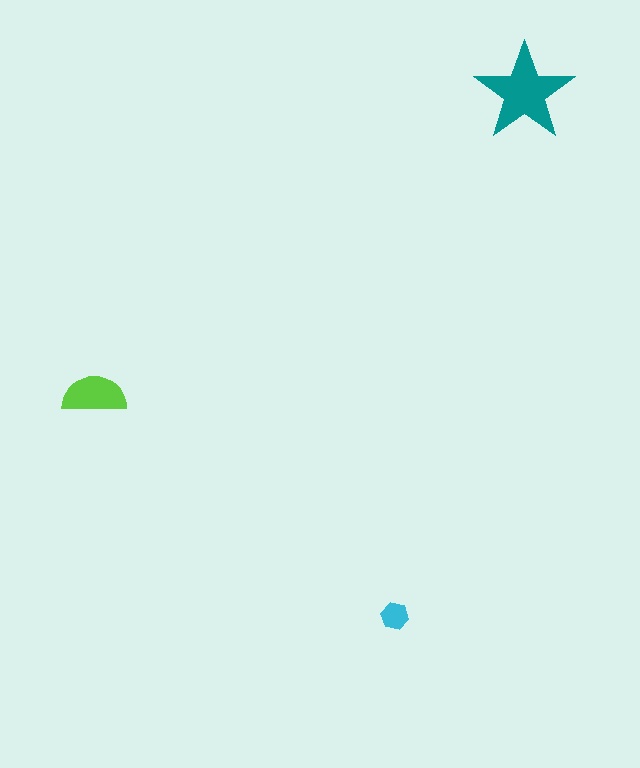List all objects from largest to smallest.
The teal star, the lime semicircle, the cyan hexagon.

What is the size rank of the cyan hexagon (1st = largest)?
3rd.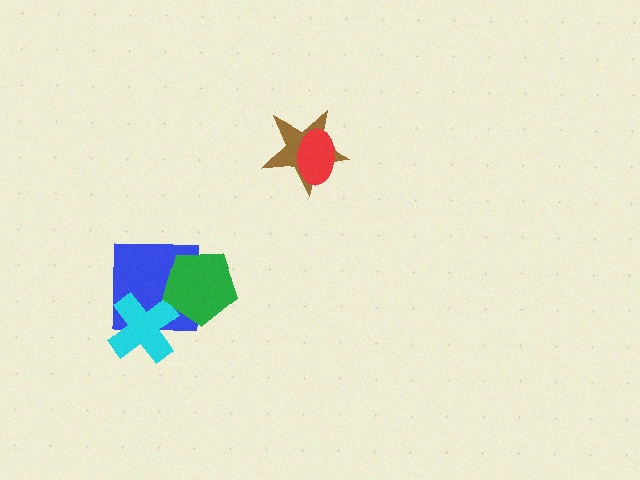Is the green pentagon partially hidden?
No, no other shape covers it.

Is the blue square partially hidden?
Yes, it is partially covered by another shape.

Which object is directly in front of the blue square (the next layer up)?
The cyan cross is directly in front of the blue square.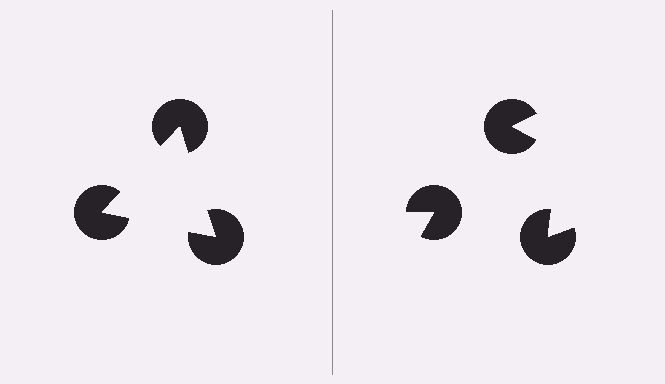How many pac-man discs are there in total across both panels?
6 — 3 on each side.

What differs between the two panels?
The pac-man discs are positioned identically on both sides; only the wedge orientations differ. On the left they align to a triangle; on the right they are misaligned.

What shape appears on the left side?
An illusory triangle.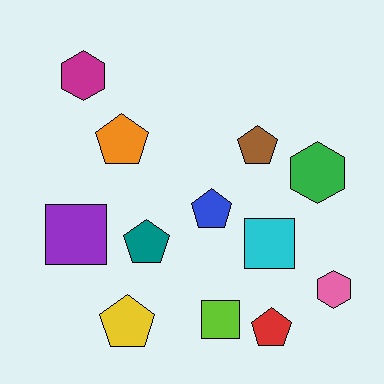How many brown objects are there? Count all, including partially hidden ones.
There is 1 brown object.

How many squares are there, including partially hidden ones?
There are 3 squares.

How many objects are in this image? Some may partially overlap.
There are 12 objects.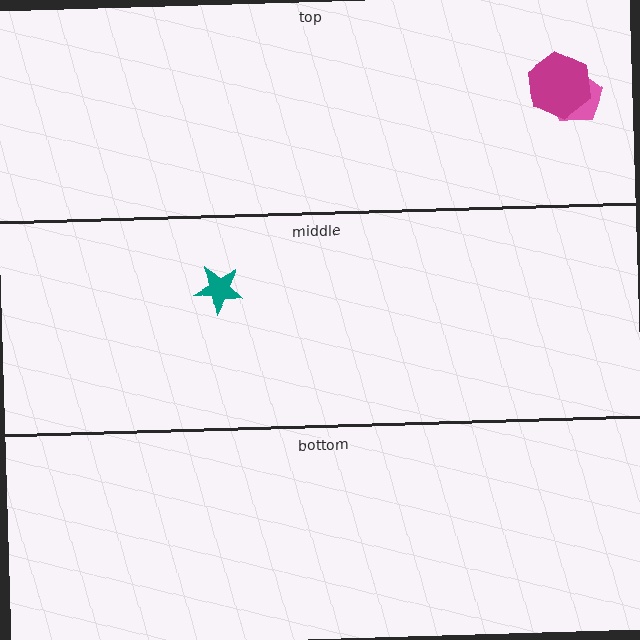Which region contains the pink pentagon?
The top region.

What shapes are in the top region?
The pink pentagon, the magenta hexagon.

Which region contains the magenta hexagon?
The top region.